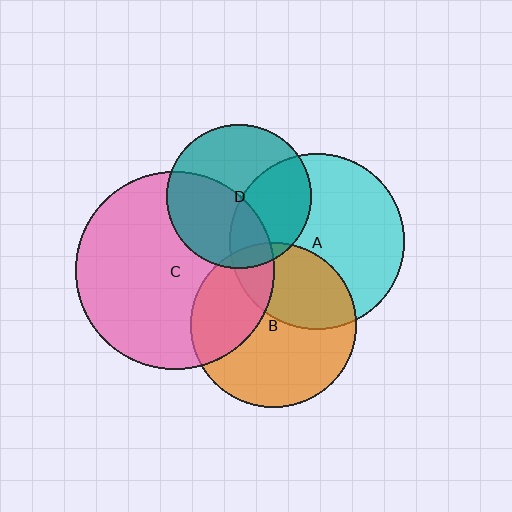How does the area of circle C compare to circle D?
Approximately 1.9 times.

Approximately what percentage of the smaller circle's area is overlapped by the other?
Approximately 40%.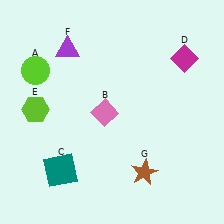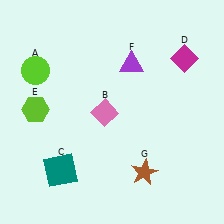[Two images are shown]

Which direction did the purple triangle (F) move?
The purple triangle (F) moved right.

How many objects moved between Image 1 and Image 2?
1 object moved between the two images.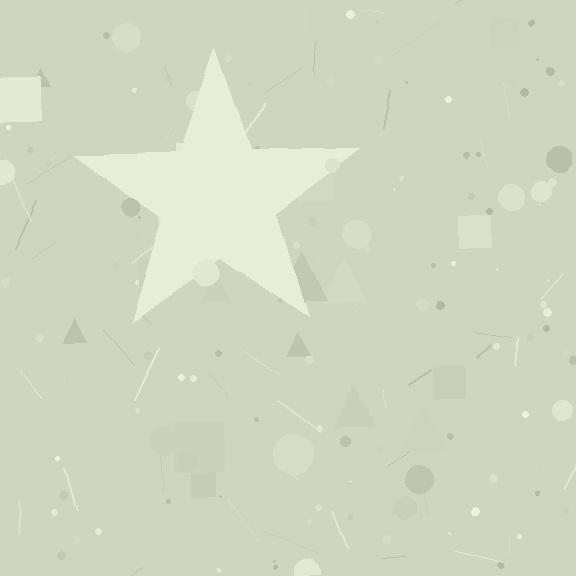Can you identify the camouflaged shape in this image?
The camouflaged shape is a star.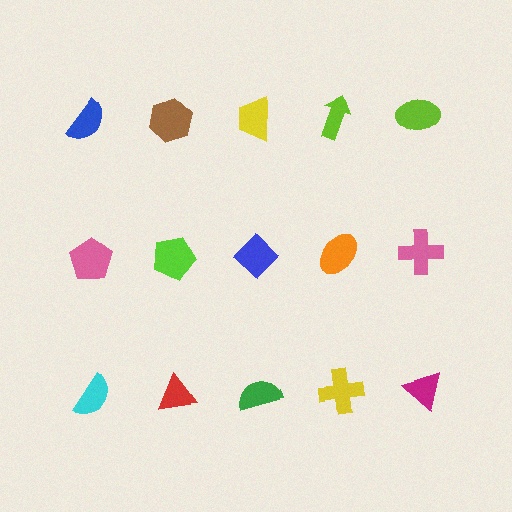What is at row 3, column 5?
A magenta triangle.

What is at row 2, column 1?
A pink pentagon.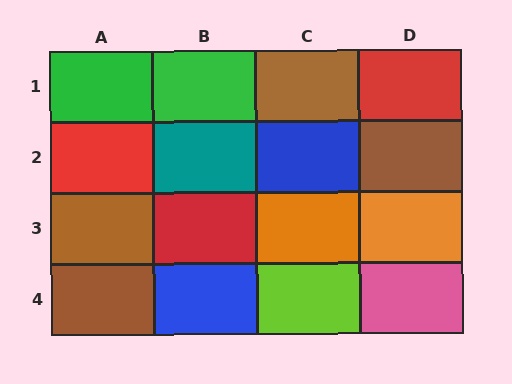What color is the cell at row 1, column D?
Red.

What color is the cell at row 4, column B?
Blue.